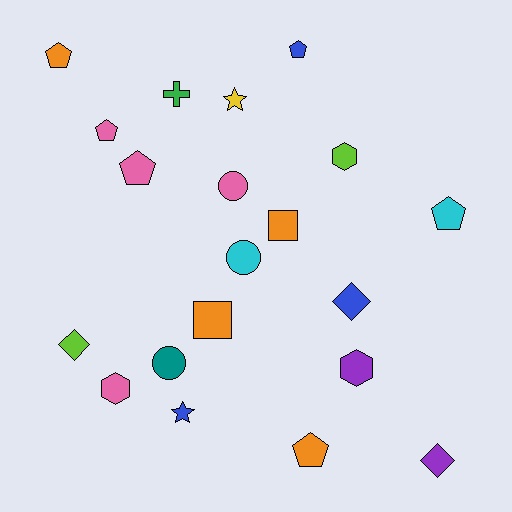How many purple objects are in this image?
There are 2 purple objects.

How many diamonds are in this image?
There are 3 diamonds.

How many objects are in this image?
There are 20 objects.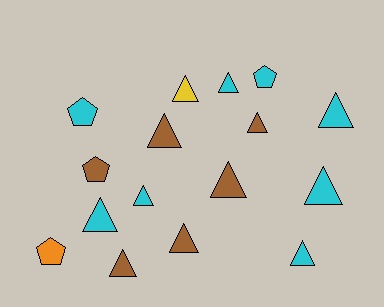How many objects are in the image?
There are 16 objects.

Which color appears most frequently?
Cyan, with 8 objects.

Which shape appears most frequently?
Triangle, with 12 objects.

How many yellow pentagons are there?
There are no yellow pentagons.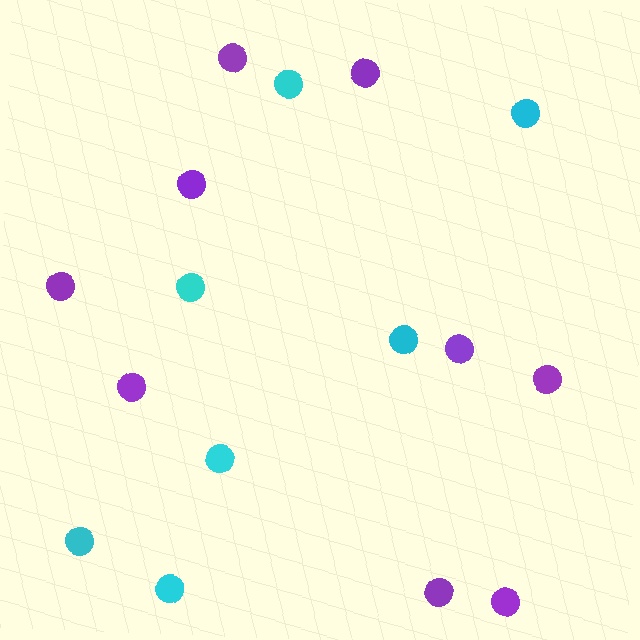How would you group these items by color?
There are 2 groups: one group of purple circles (9) and one group of cyan circles (7).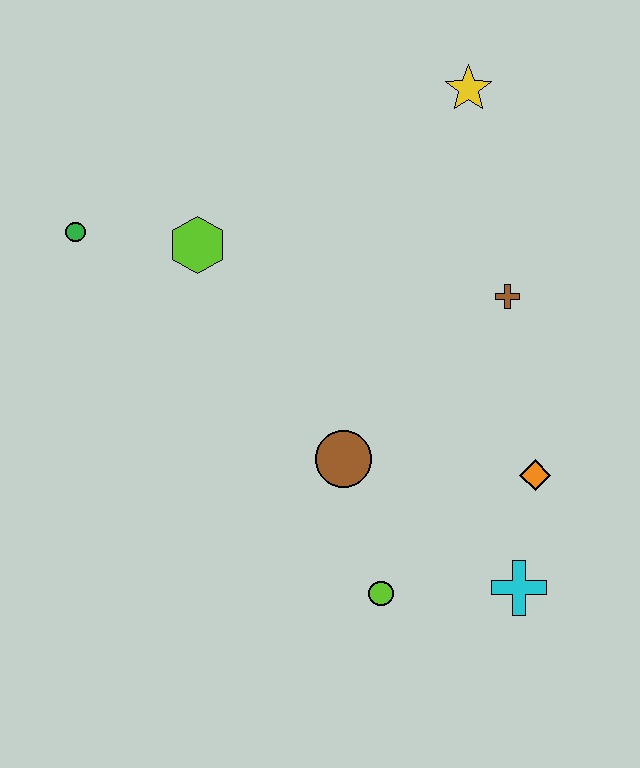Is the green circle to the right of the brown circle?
No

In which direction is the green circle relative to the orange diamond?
The green circle is to the left of the orange diamond.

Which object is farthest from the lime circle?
The yellow star is farthest from the lime circle.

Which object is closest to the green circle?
The lime hexagon is closest to the green circle.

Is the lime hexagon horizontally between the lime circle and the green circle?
Yes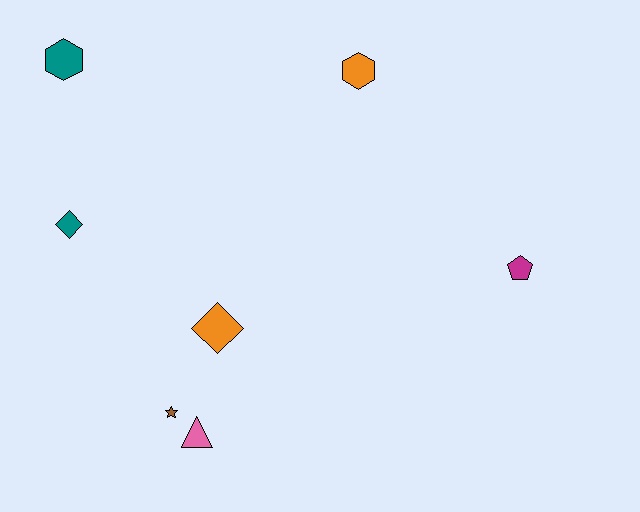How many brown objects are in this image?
There is 1 brown object.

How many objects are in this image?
There are 7 objects.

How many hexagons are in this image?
There are 2 hexagons.